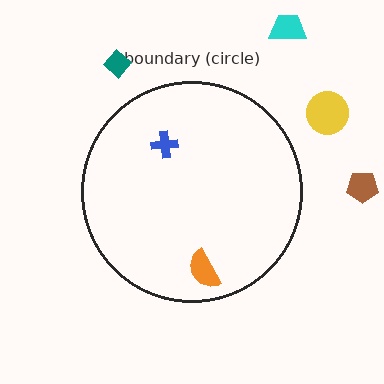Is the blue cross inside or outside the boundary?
Inside.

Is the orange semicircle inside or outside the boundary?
Inside.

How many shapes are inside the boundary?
2 inside, 4 outside.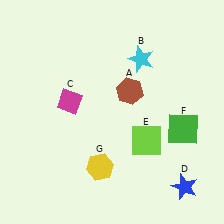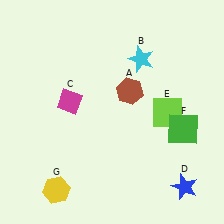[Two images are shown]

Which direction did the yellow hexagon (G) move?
The yellow hexagon (G) moved left.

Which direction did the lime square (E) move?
The lime square (E) moved up.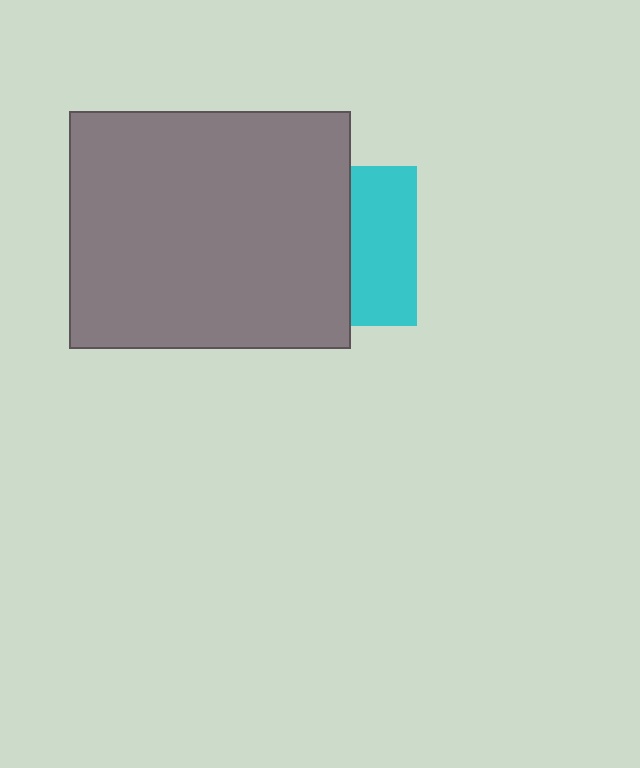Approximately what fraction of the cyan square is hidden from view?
Roughly 59% of the cyan square is hidden behind the gray rectangle.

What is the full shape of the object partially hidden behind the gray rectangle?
The partially hidden object is a cyan square.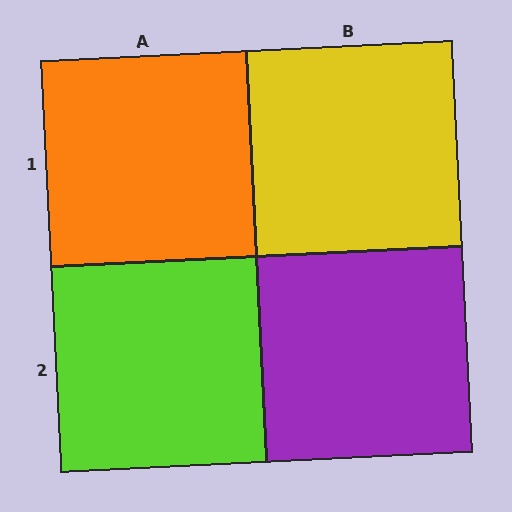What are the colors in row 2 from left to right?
Lime, purple.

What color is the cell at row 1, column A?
Orange.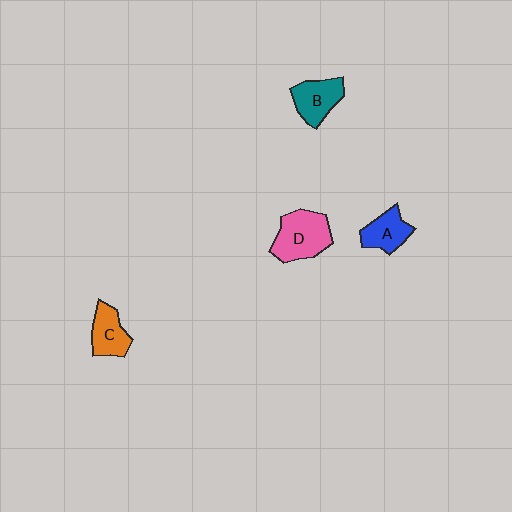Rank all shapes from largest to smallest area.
From largest to smallest: D (pink), B (teal), C (orange), A (blue).